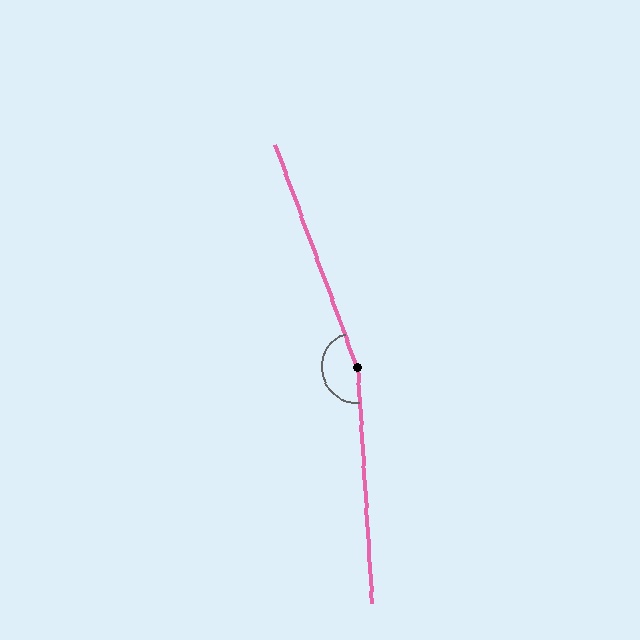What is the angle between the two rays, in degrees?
Approximately 163 degrees.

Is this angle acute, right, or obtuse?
It is obtuse.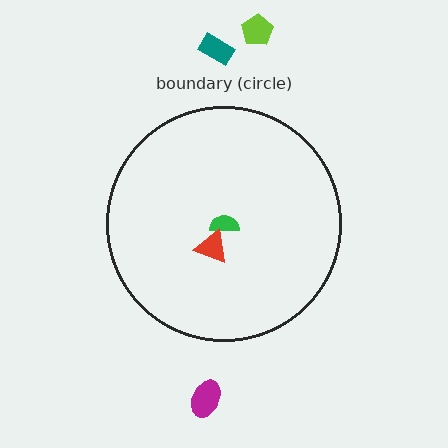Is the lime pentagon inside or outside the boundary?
Outside.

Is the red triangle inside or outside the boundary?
Inside.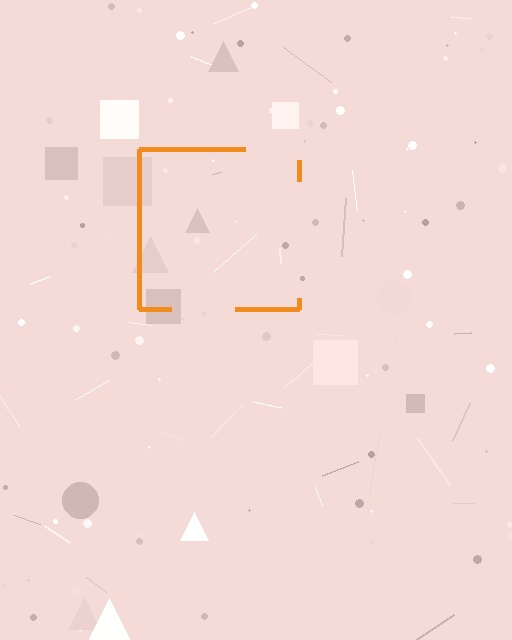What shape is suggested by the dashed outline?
The dashed outline suggests a square.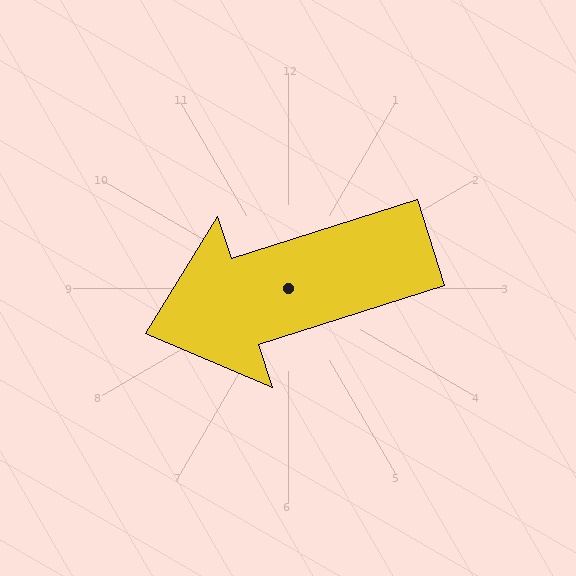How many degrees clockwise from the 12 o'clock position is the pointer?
Approximately 252 degrees.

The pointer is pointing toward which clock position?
Roughly 8 o'clock.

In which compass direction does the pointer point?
West.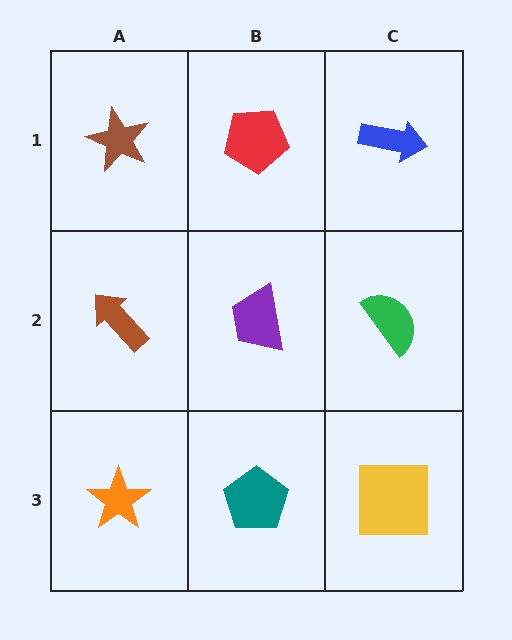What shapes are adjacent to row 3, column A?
A brown arrow (row 2, column A), a teal pentagon (row 3, column B).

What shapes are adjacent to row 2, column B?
A red pentagon (row 1, column B), a teal pentagon (row 3, column B), a brown arrow (row 2, column A), a green semicircle (row 2, column C).